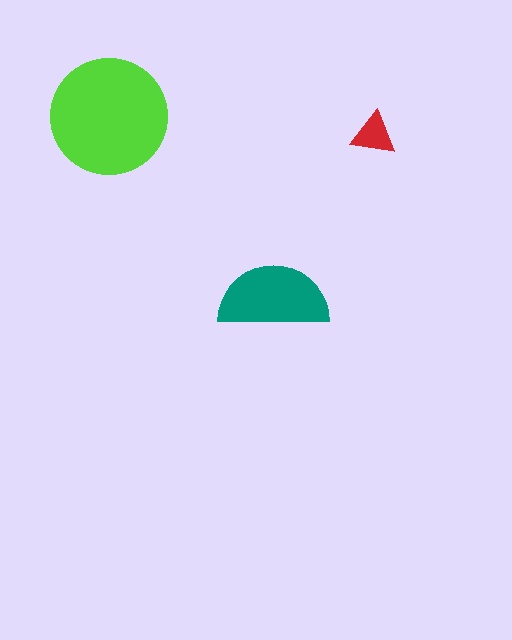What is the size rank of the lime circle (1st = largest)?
1st.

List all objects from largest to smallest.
The lime circle, the teal semicircle, the red triangle.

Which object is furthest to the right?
The red triangle is rightmost.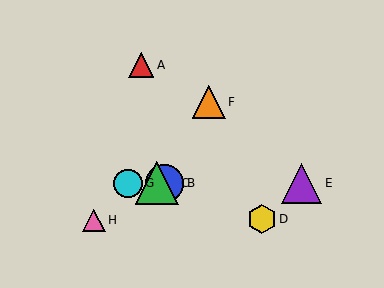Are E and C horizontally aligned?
Yes, both are at y≈183.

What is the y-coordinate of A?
Object A is at y≈65.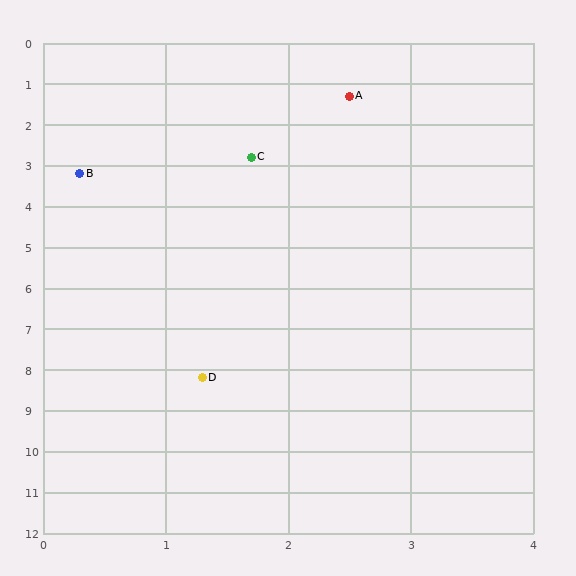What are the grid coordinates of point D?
Point D is at approximately (1.3, 8.2).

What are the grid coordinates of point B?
Point B is at approximately (0.3, 3.2).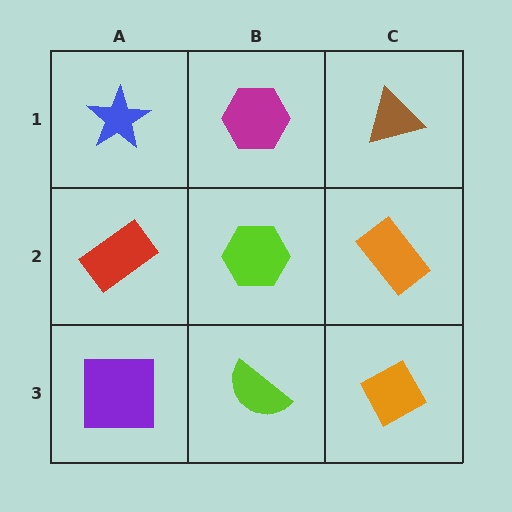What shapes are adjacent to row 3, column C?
An orange rectangle (row 2, column C), a lime semicircle (row 3, column B).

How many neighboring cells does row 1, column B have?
3.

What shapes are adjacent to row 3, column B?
A lime hexagon (row 2, column B), a purple square (row 3, column A), an orange diamond (row 3, column C).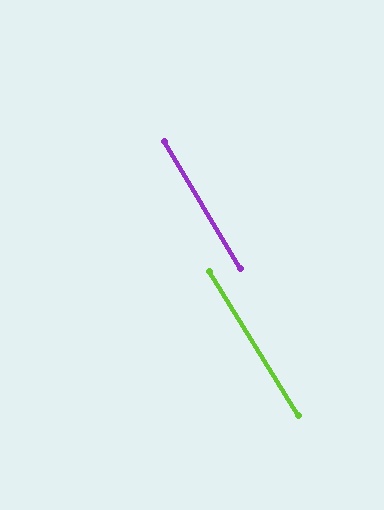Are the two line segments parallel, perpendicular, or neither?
Parallel — their directions differ by only 1.2°.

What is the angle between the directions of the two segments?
Approximately 1 degree.